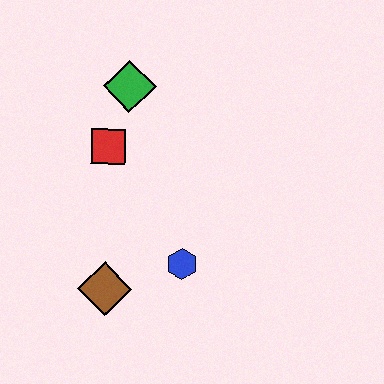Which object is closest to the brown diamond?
The blue hexagon is closest to the brown diamond.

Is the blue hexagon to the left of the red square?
No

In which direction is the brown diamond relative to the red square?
The brown diamond is below the red square.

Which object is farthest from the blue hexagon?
The green diamond is farthest from the blue hexagon.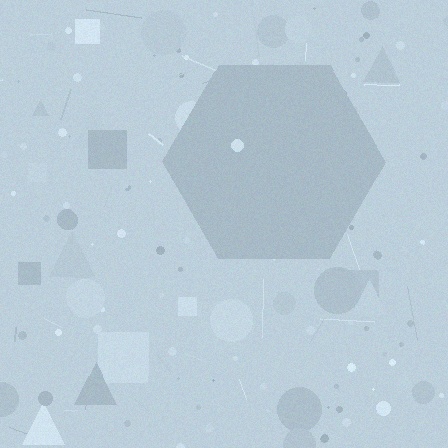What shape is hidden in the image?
A hexagon is hidden in the image.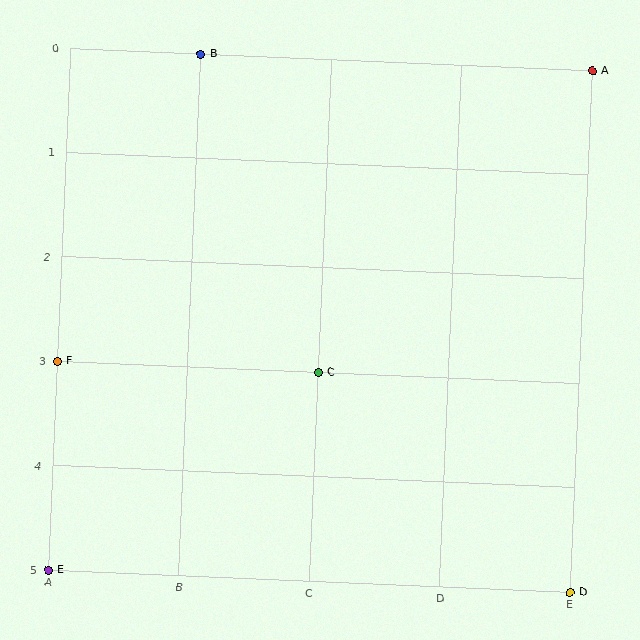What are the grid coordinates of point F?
Point F is at grid coordinates (A, 3).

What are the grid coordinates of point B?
Point B is at grid coordinates (B, 0).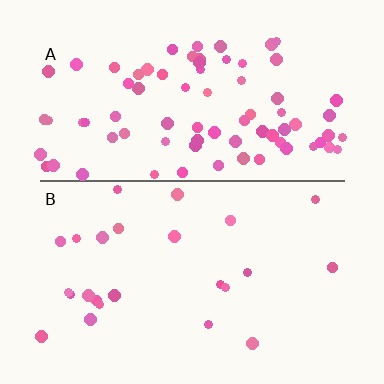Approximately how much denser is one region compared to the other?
Approximately 3.3× — region A over region B.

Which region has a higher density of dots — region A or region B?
A (the top).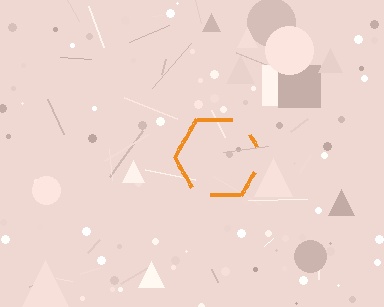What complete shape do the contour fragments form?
The contour fragments form a hexagon.